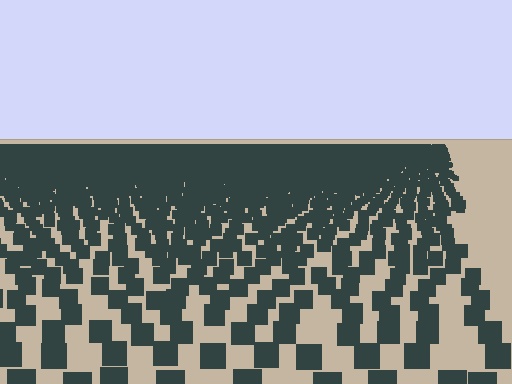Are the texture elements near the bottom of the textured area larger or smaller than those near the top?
Larger. Near the bottom, elements are closer to the viewer and appear at a bigger on-screen size.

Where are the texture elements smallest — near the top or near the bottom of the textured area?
Near the top.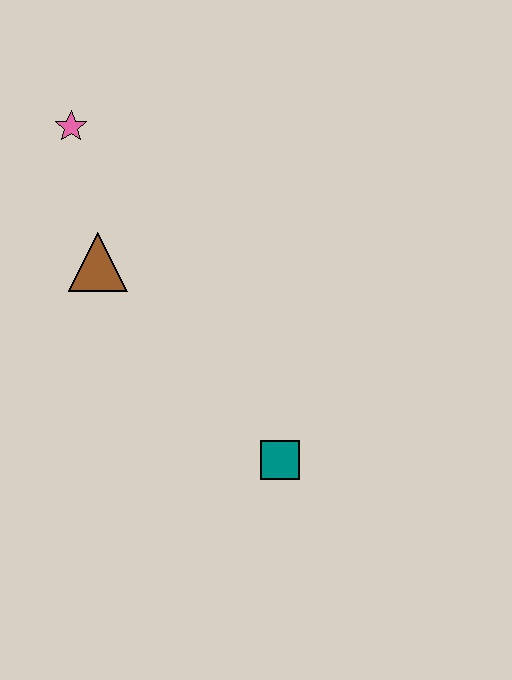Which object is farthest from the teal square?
The pink star is farthest from the teal square.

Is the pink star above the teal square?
Yes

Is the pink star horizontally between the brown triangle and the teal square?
No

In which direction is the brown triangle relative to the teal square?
The brown triangle is above the teal square.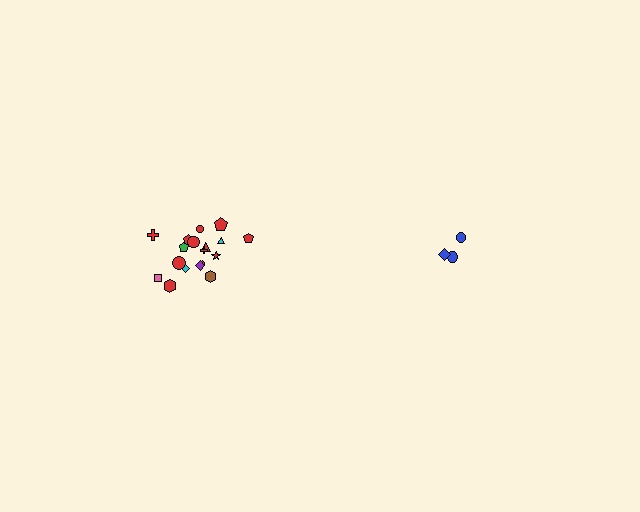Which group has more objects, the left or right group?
The left group.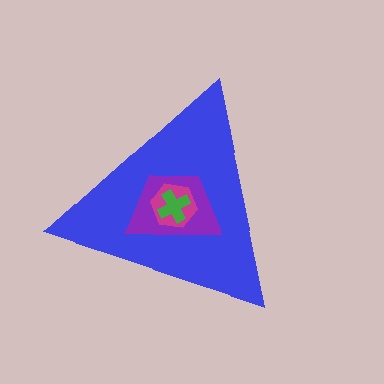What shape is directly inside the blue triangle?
The purple trapezoid.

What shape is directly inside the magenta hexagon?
The green cross.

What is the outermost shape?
The blue triangle.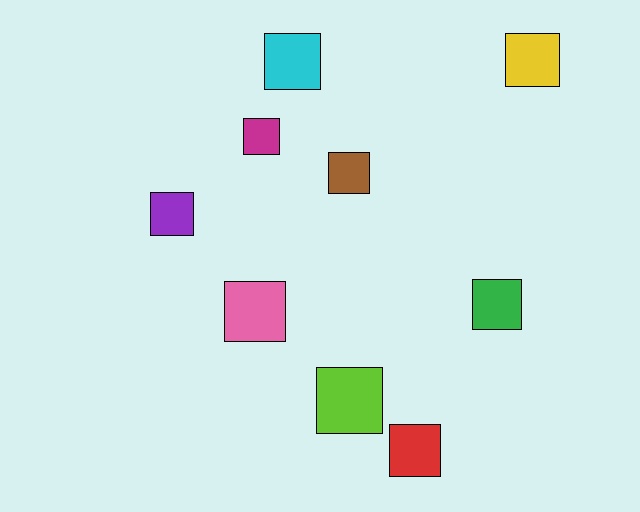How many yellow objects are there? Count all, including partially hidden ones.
There is 1 yellow object.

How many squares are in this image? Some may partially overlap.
There are 9 squares.